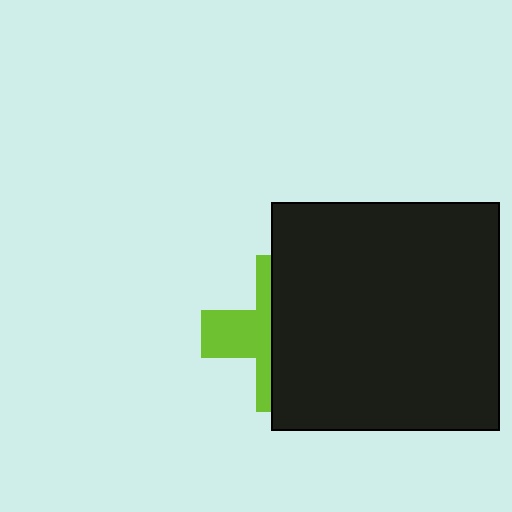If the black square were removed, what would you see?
You would see the complete lime cross.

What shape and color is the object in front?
The object in front is a black square.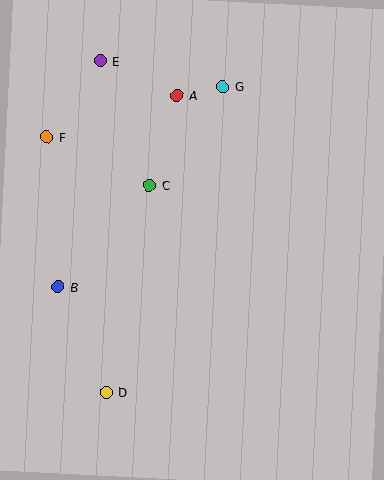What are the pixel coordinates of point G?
Point G is at (223, 87).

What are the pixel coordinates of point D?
Point D is at (107, 392).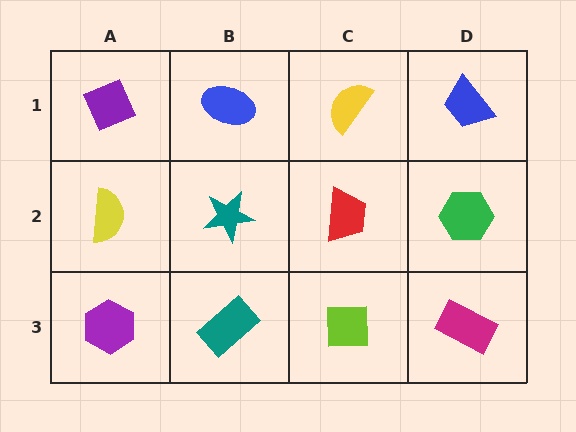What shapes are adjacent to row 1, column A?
A yellow semicircle (row 2, column A), a blue ellipse (row 1, column B).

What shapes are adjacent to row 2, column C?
A yellow semicircle (row 1, column C), a lime square (row 3, column C), a teal star (row 2, column B), a green hexagon (row 2, column D).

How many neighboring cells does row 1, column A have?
2.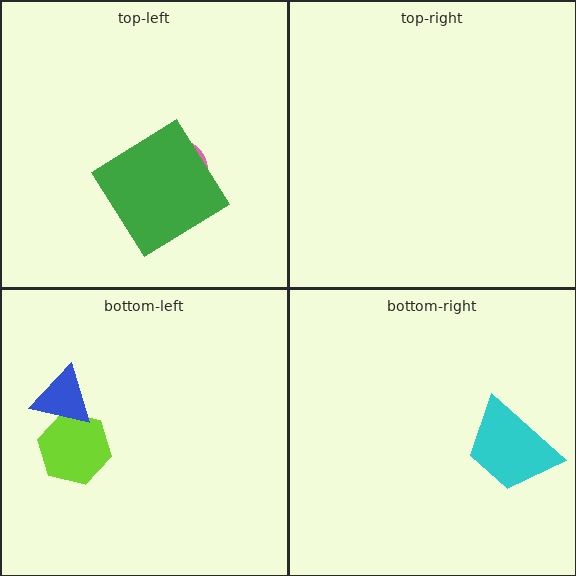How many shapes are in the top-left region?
2.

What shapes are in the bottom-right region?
The cyan trapezoid.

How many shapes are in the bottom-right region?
1.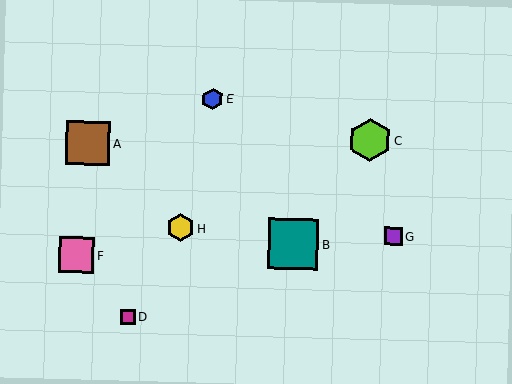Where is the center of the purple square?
The center of the purple square is at (393, 236).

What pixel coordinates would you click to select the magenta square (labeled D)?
Click at (127, 317) to select the magenta square D.